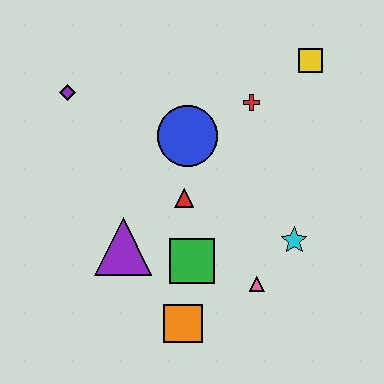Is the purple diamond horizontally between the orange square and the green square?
No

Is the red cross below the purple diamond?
Yes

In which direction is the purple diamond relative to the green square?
The purple diamond is above the green square.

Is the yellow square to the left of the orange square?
No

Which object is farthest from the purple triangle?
The yellow square is farthest from the purple triangle.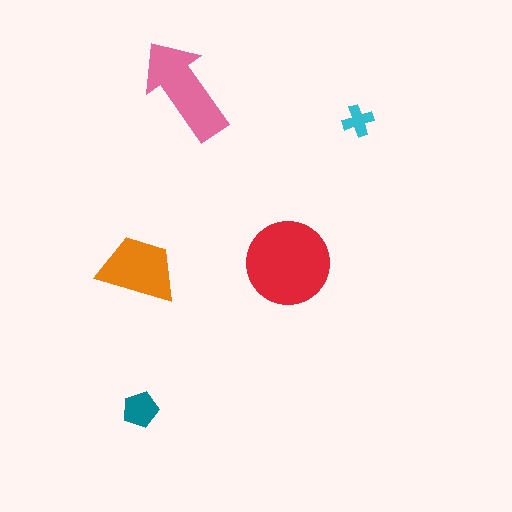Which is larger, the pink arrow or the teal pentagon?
The pink arrow.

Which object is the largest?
The red circle.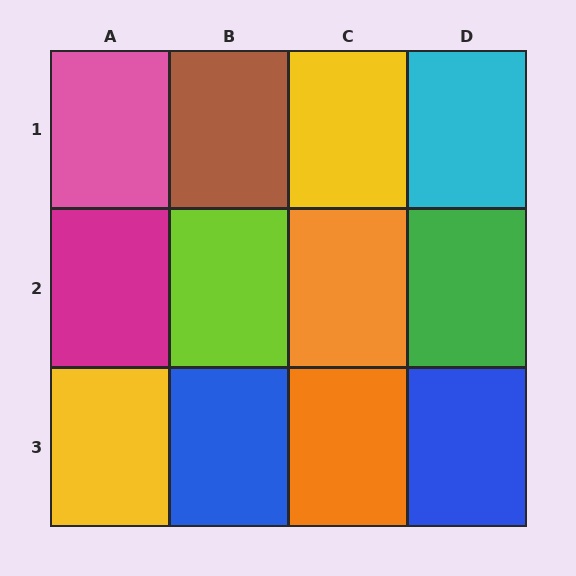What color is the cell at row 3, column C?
Orange.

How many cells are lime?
1 cell is lime.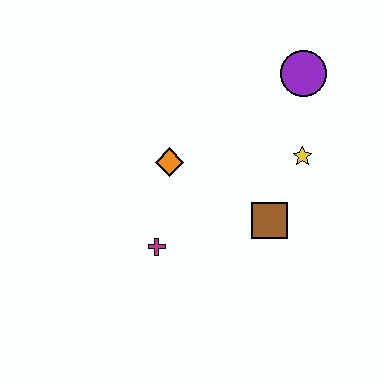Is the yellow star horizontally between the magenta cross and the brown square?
No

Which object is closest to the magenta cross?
The orange diamond is closest to the magenta cross.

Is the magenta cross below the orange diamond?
Yes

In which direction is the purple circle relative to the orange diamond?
The purple circle is to the right of the orange diamond.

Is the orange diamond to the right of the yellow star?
No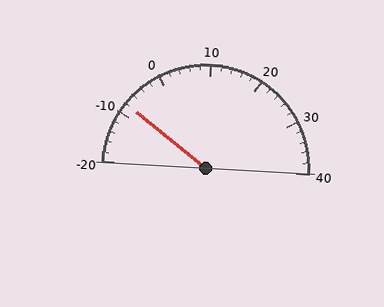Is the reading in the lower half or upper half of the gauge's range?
The reading is in the lower half of the range (-20 to 40).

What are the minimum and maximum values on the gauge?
The gauge ranges from -20 to 40.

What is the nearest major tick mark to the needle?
The nearest major tick mark is -10.